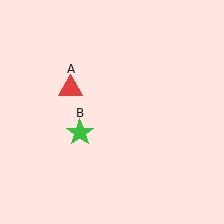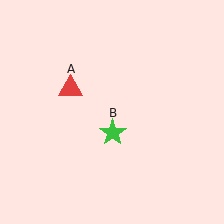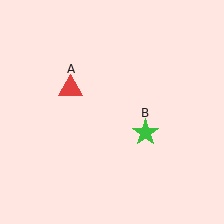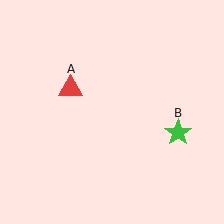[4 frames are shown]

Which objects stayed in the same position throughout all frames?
Red triangle (object A) remained stationary.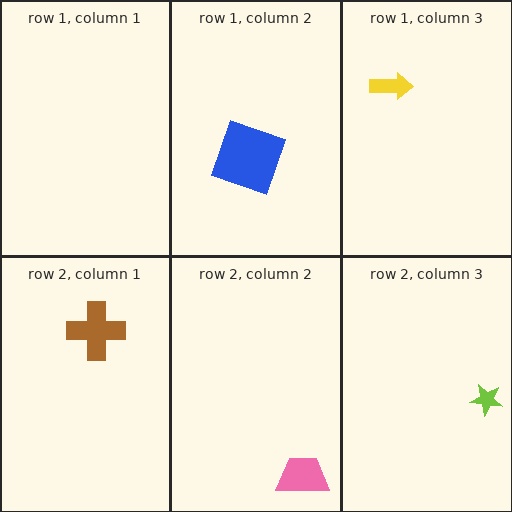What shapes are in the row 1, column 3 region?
The yellow arrow.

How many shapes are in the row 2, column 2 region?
1.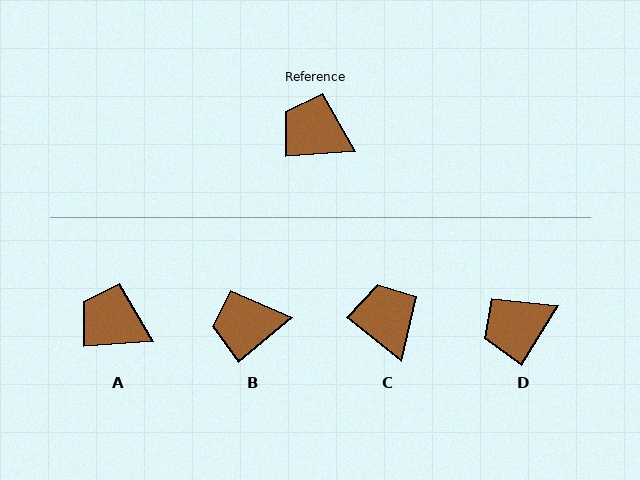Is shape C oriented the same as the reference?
No, it is off by about 43 degrees.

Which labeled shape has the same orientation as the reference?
A.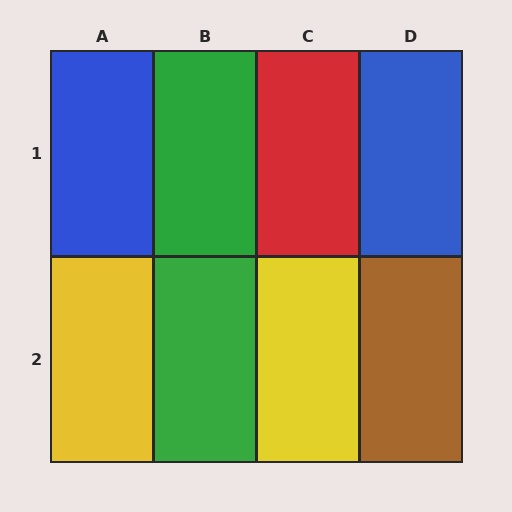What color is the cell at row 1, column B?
Green.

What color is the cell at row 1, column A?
Blue.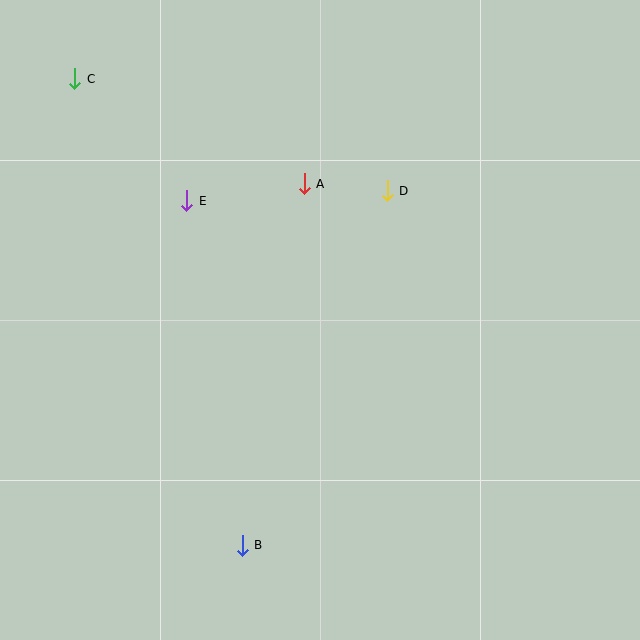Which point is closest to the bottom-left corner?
Point B is closest to the bottom-left corner.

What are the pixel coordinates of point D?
Point D is at (387, 191).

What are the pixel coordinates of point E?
Point E is at (187, 201).